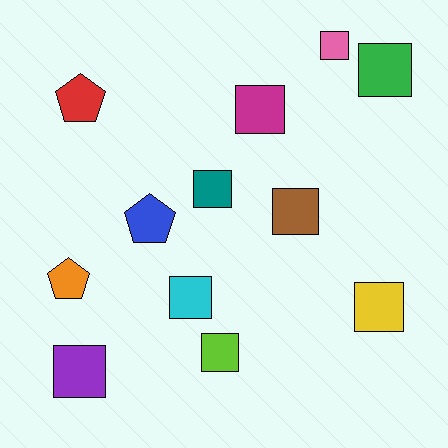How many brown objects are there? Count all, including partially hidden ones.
There is 1 brown object.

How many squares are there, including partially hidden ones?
There are 9 squares.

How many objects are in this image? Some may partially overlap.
There are 12 objects.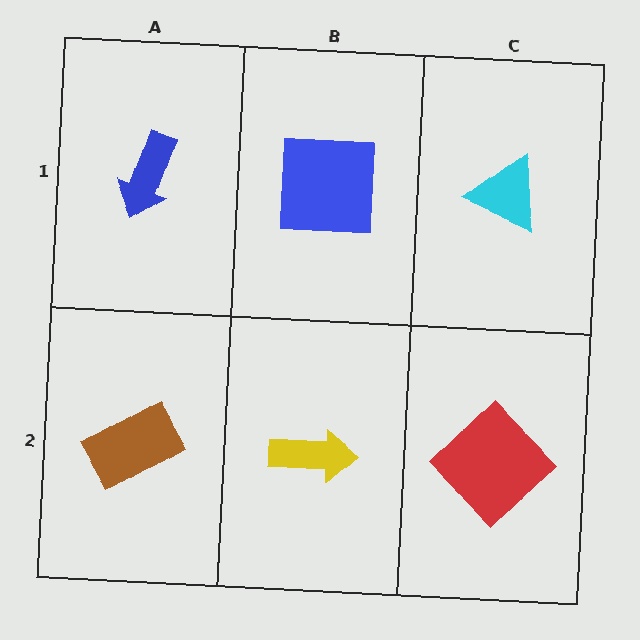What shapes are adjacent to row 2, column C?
A cyan triangle (row 1, column C), a yellow arrow (row 2, column B).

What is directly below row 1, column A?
A brown rectangle.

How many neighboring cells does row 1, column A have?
2.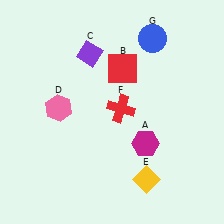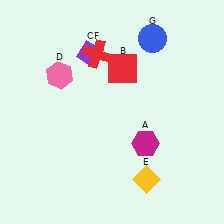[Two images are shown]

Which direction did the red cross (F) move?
The red cross (F) moved up.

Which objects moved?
The objects that moved are: the pink hexagon (D), the red cross (F).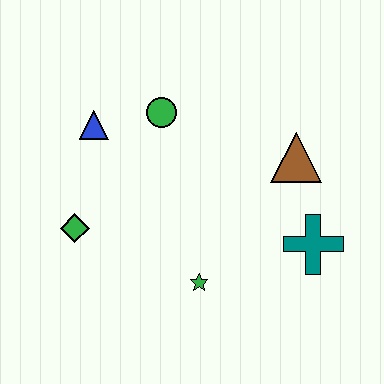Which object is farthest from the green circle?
The teal cross is farthest from the green circle.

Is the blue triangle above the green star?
Yes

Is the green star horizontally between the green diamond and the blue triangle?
No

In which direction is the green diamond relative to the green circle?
The green diamond is below the green circle.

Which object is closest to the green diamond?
The blue triangle is closest to the green diamond.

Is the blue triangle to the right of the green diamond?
Yes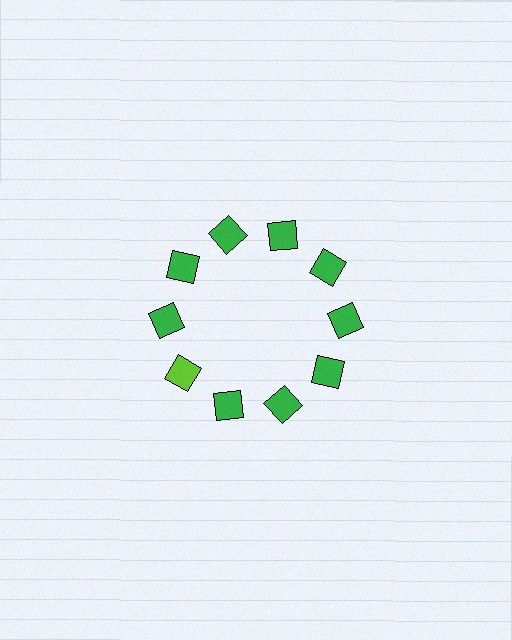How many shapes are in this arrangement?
There are 10 shapes arranged in a ring pattern.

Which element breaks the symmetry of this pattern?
The lime square at roughly the 8 o'clock position breaks the symmetry. All other shapes are green squares.